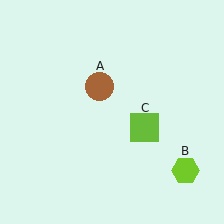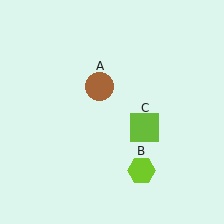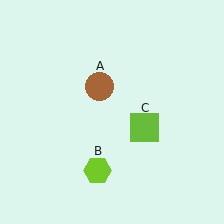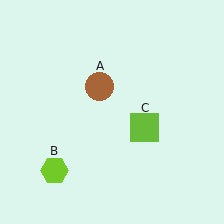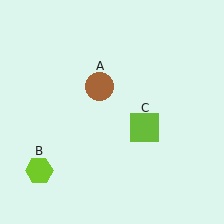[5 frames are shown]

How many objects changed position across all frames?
1 object changed position: lime hexagon (object B).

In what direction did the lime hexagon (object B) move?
The lime hexagon (object B) moved left.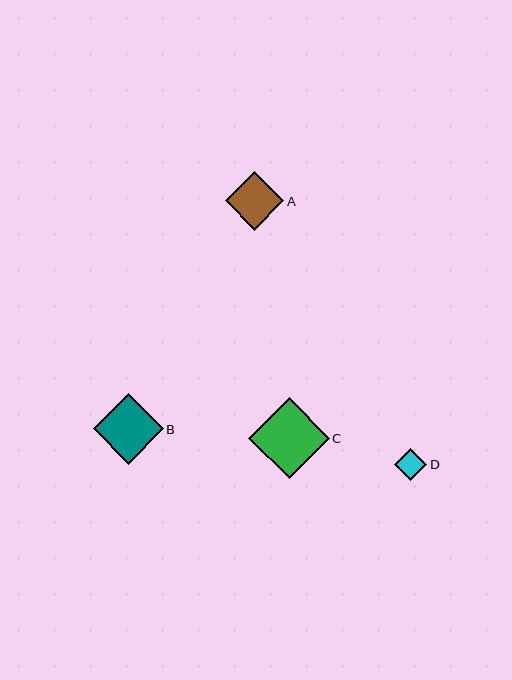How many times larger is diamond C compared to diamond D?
Diamond C is approximately 2.5 times the size of diamond D.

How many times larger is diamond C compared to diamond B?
Diamond C is approximately 1.1 times the size of diamond B.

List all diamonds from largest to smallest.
From largest to smallest: C, B, A, D.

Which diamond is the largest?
Diamond C is the largest with a size of approximately 80 pixels.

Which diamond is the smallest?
Diamond D is the smallest with a size of approximately 33 pixels.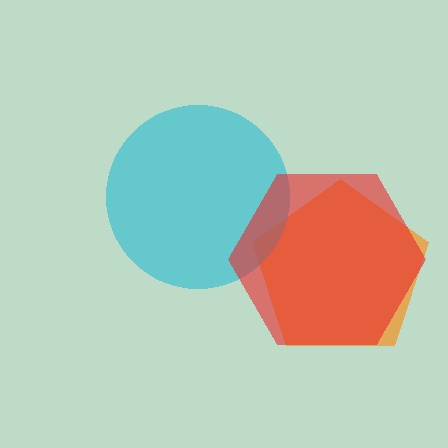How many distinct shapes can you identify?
There are 3 distinct shapes: an orange pentagon, a cyan circle, a red hexagon.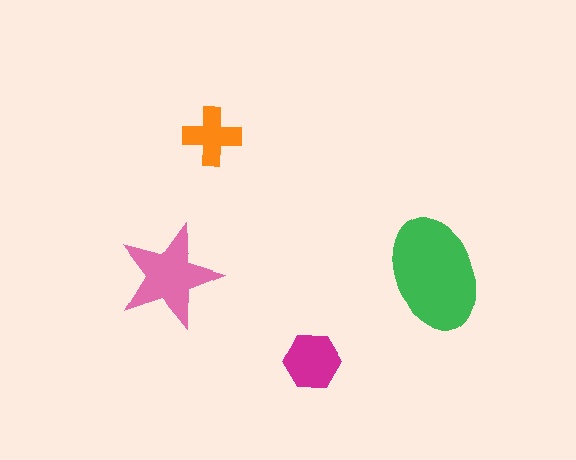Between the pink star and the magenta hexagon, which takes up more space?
The pink star.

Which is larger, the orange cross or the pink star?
The pink star.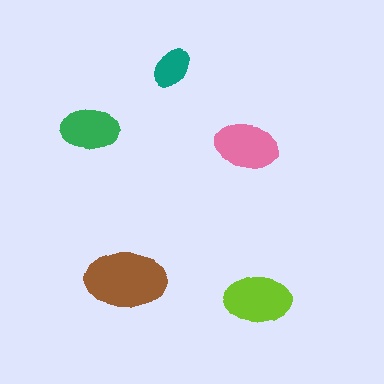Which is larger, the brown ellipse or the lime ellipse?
The brown one.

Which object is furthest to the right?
The lime ellipse is rightmost.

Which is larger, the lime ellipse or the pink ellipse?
The lime one.